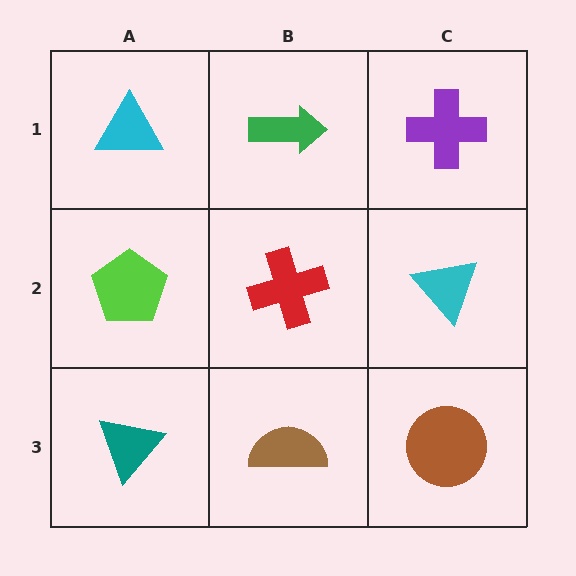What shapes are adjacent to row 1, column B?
A red cross (row 2, column B), a cyan triangle (row 1, column A), a purple cross (row 1, column C).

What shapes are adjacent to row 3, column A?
A lime pentagon (row 2, column A), a brown semicircle (row 3, column B).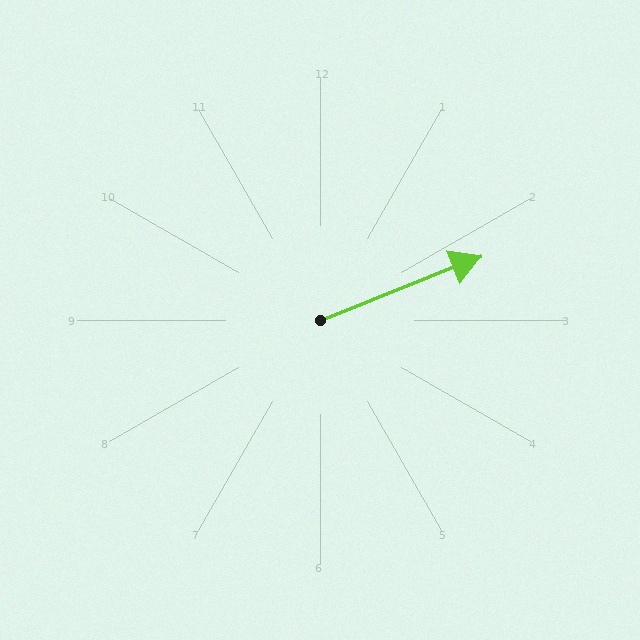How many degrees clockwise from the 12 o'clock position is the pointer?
Approximately 68 degrees.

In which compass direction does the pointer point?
East.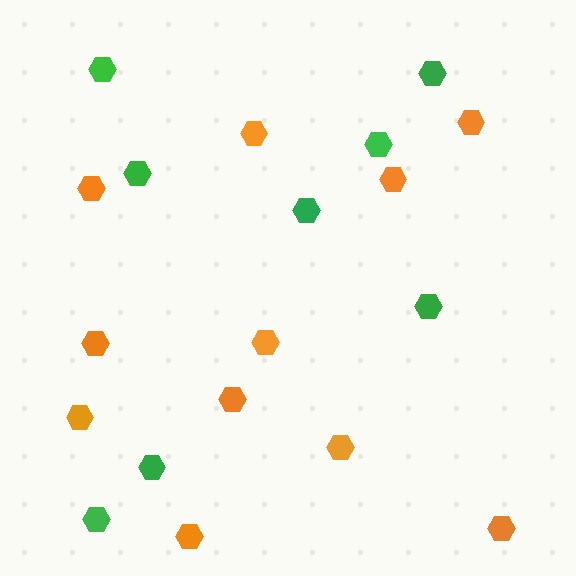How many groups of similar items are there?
There are 2 groups: one group of green hexagons (8) and one group of orange hexagons (11).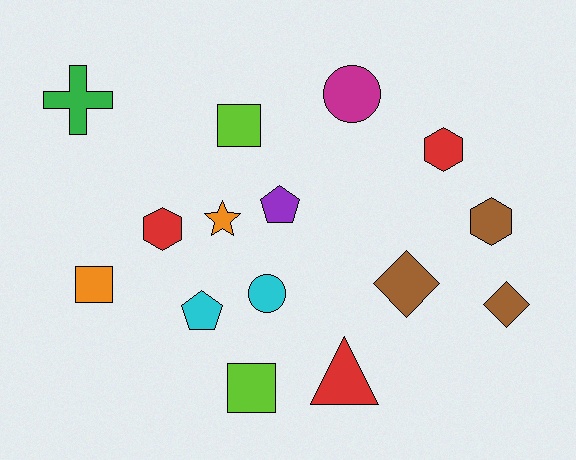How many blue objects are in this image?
There are no blue objects.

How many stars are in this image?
There is 1 star.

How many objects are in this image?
There are 15 objects.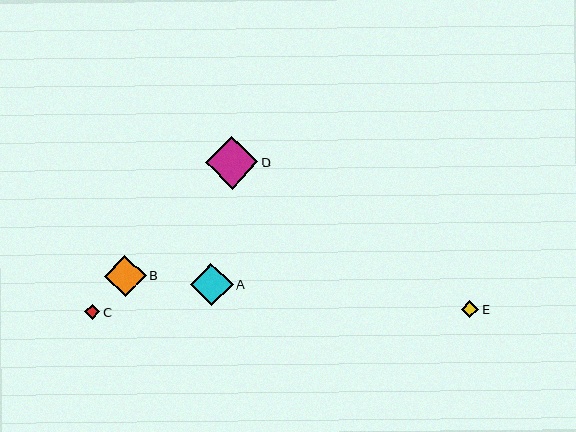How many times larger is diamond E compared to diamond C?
Diamond E is approximately 1.2 times the size of diamond C.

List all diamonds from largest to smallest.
From largest to smallest: D, A, B, E, C.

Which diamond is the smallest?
Diamond C is the smallest with a size of approximately 15 pixels.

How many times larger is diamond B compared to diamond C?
Diamond B is approximately 2.7 times the size of diamond C.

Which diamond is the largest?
Diamond D is the largest with a size of approximately 52 pixels.